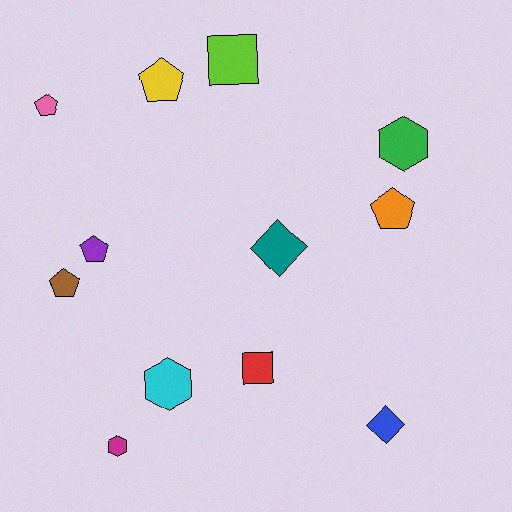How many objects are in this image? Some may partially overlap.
There are 12 objects.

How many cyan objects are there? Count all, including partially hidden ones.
There is 1 cyan object.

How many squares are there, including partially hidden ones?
There are 2 squares.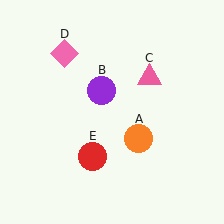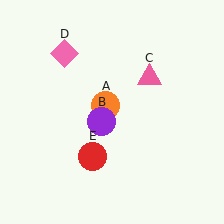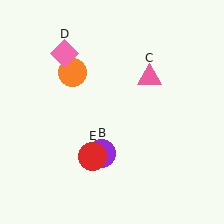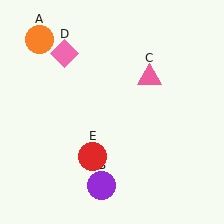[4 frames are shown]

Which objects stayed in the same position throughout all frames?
Pink triangle (object C) and pink diamond (object D) and red circle (object E) remained stationary.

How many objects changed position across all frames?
2 objects changed position: orange circle (object A), purple circle (object B).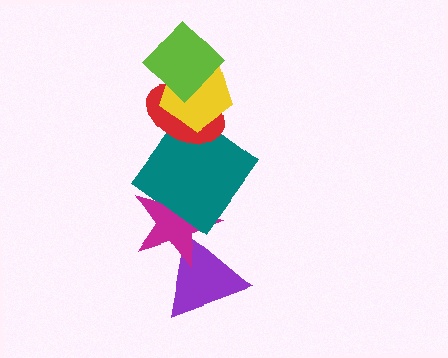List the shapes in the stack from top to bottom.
From top to bottom: the lime diamond, the yellow pentagon, the red ellipse, the teal diamond, the magenta star, the purple triangle.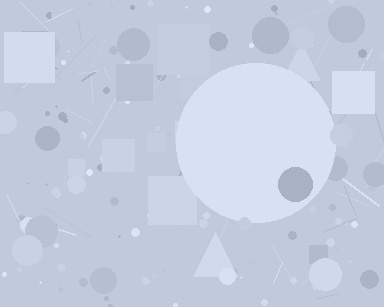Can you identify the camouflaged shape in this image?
The camouflaged shape is a circle.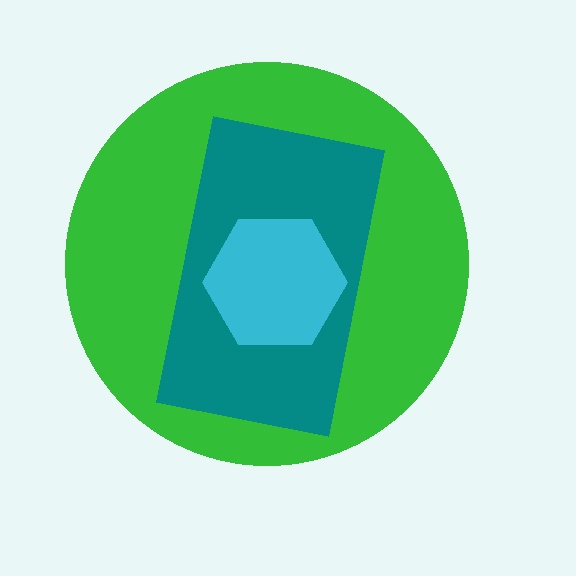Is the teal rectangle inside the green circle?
Yes.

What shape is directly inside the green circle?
The teal rectangle.